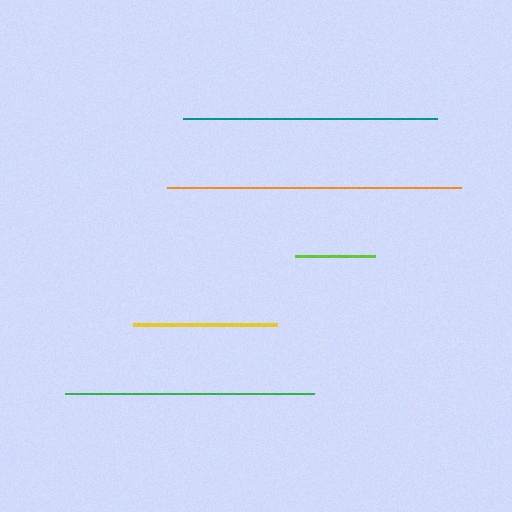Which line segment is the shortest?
The lime line is the shortest at approximately 80 pixels.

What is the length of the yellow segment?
The yellow segment is approximately 144 pixels long.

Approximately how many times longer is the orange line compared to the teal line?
The orange line is approximately 1.2 times the length of the teal line.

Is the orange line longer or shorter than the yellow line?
The orange line is longer than the yellow line.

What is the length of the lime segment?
The lime segment is approximately 80 pixels long.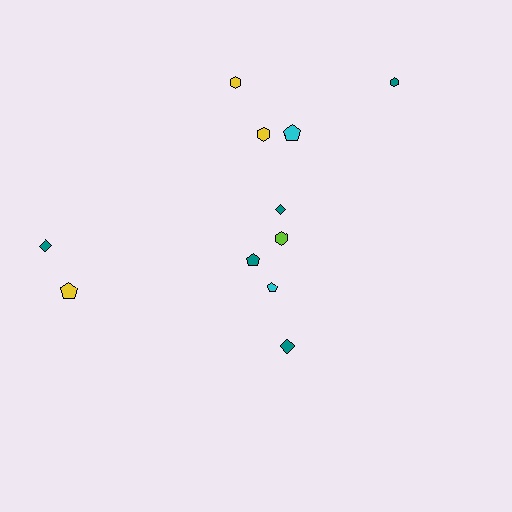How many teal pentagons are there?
There is 1 teal pentagon.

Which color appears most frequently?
Teal, with 5 objects.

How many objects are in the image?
There are 11 objects.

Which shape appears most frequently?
Hexagon, with 4 objects.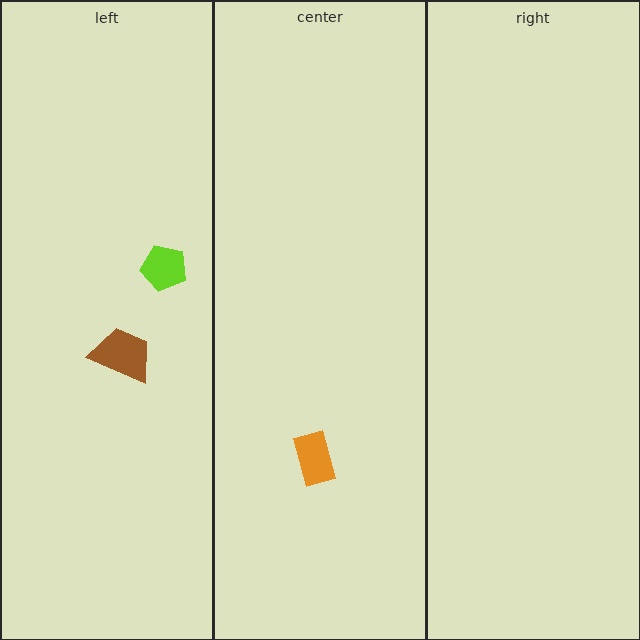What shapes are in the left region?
The brown trapezoid, the lime pentagon.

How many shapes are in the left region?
2.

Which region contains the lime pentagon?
The left region.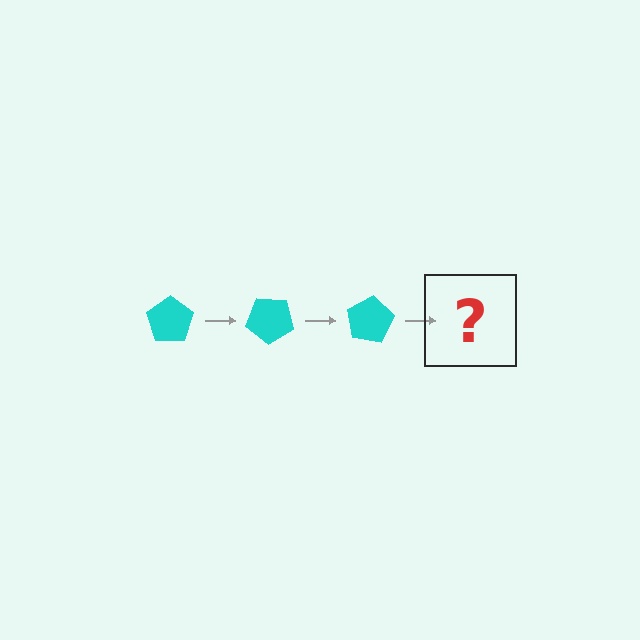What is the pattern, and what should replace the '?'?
The pattern is that the pentagon rotates 40 degrees each step. The '?' should be a cyan pentagon rotated 120 degrees.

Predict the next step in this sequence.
The next step is a cyan pentagon rotated 120 degrees.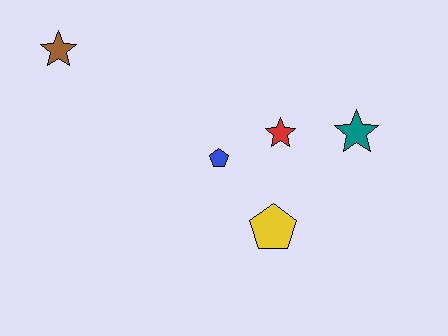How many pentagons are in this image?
There are 2 pentagons.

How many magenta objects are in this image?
There are no magenta objects.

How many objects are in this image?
There are 5 objects.